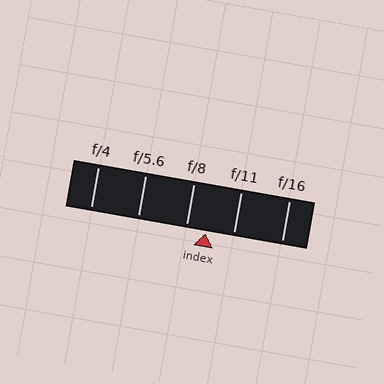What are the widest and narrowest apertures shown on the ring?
The widest aperture shown is f/4 and the narrowest is f/16.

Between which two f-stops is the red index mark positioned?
The index mark is between f/8 and f/11.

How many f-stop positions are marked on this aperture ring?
There are 5 f-stop positions marked.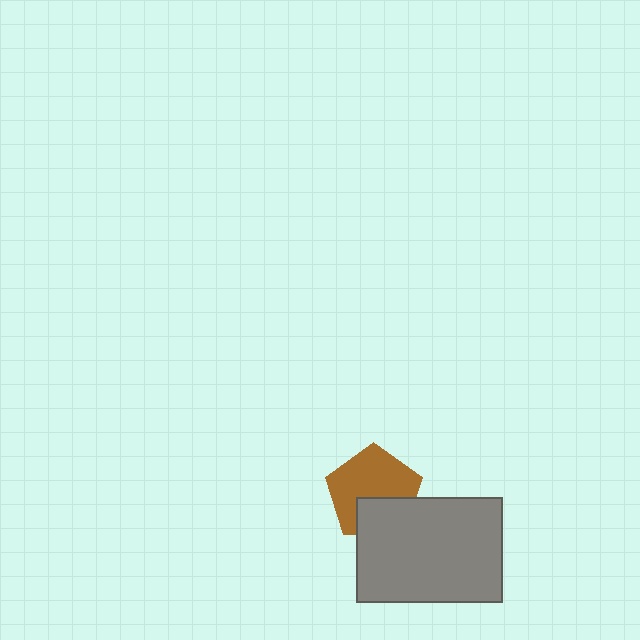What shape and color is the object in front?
The object in front is a gray rectangle.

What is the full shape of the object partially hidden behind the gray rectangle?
The partially hidden object is a brown pentagon.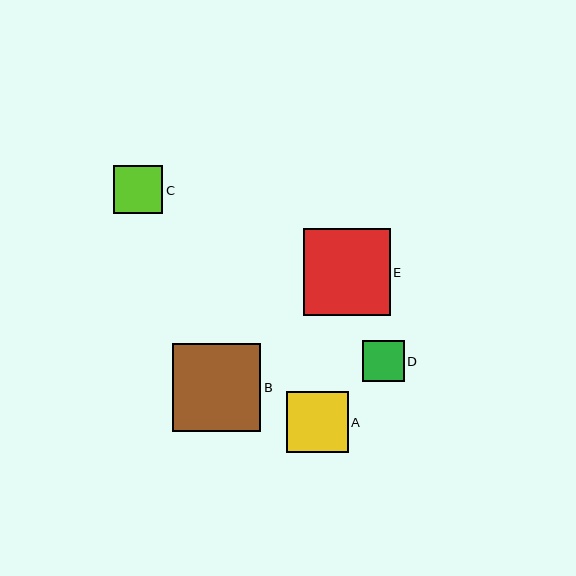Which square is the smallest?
Square D is the smallest with a size of approximately 42 pixels.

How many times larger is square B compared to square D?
Square B is approximately 2.1 times the size of square D.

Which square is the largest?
Square B is the largest with a size of approximately 88 pixels.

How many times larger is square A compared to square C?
Square A is approximately 1.3 times the size of square C.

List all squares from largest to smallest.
From largest to smallest: B, E, A, C, D.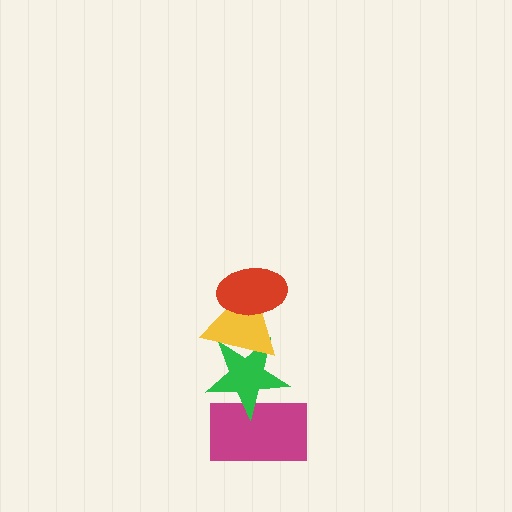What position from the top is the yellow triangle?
The yellow triangle is 2nd from the top.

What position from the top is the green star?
The green star is 3rd from the top.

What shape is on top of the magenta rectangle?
The green star is on top of the magenta rectangle.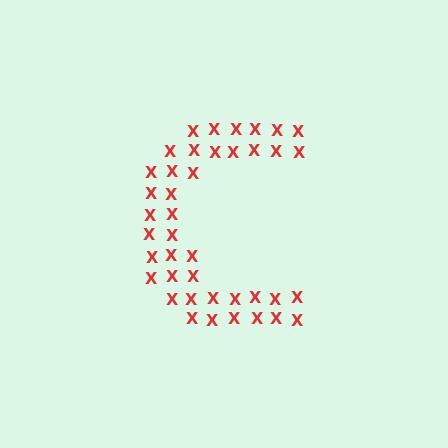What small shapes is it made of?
It is made of small letter X's.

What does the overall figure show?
The overall figure shows the letter C.